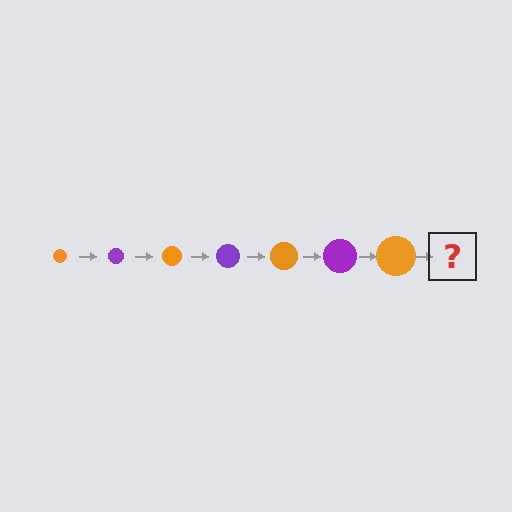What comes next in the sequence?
The next element should be a purple circle, larger than the previous one.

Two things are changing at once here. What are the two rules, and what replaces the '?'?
The two rules are that the circle grows larger each step and the color cycles through orange and purple. The '?' should be a purple circle, larger than the previous one.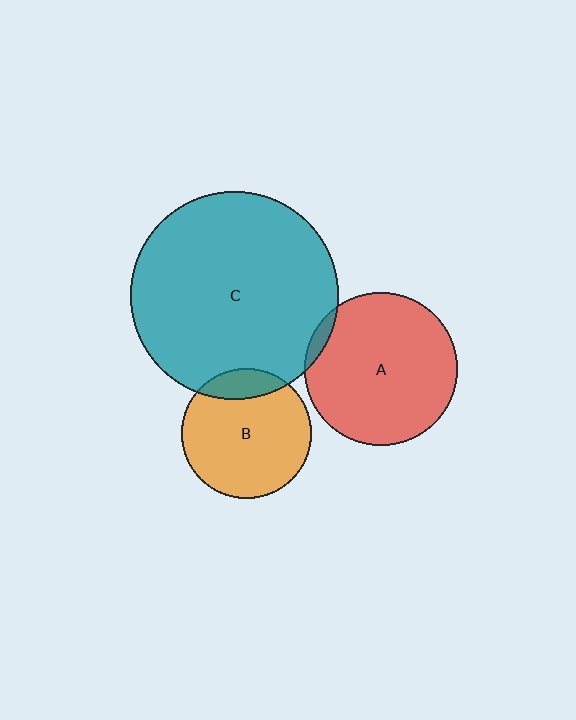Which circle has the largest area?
Circle C (teal).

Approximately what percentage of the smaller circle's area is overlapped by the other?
Approximately 5%.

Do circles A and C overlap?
Yes.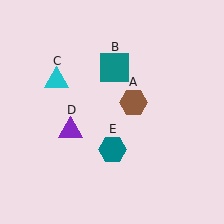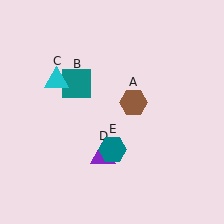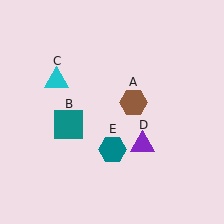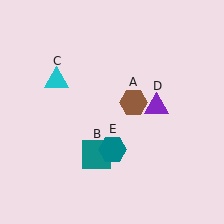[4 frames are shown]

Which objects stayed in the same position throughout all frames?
Brown hexagon (object A) and cyan triangle (object C) and teal hexagon (object E) remained stationary.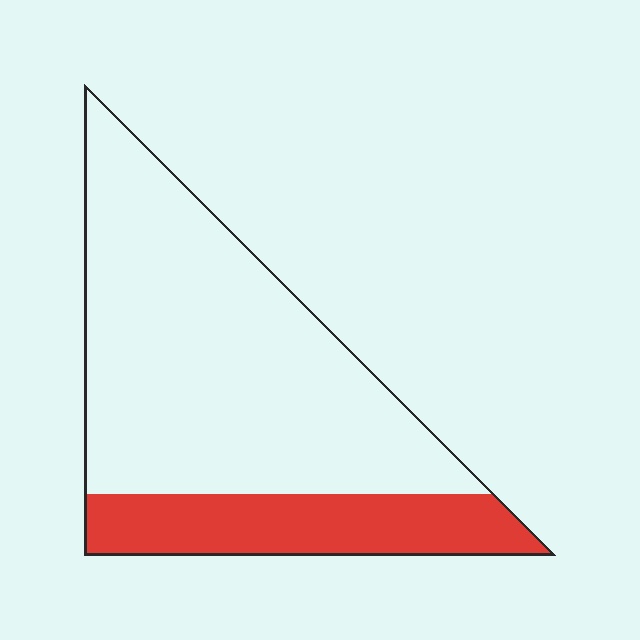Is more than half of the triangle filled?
No.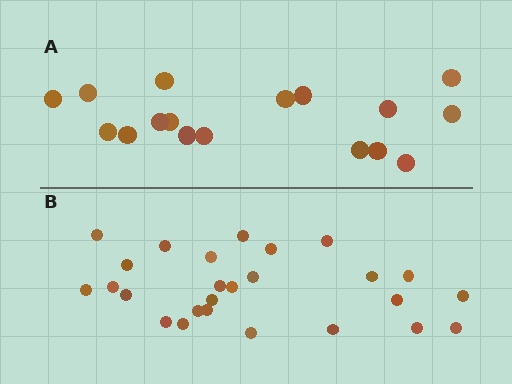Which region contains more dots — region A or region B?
Region B (the bottom region) has more dots.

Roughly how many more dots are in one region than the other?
Region B has roughly 8 or so more dots than region A.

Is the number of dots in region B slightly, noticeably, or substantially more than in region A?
Region B has substantially more. The ratio is roughly 1.5 to 1.